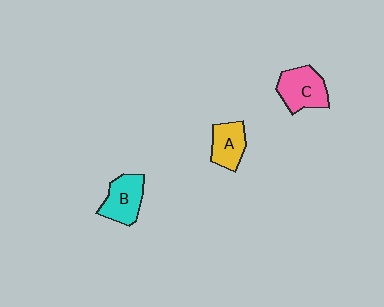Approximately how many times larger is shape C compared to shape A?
Approximately 1.3 times.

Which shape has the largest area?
Shape C (pink).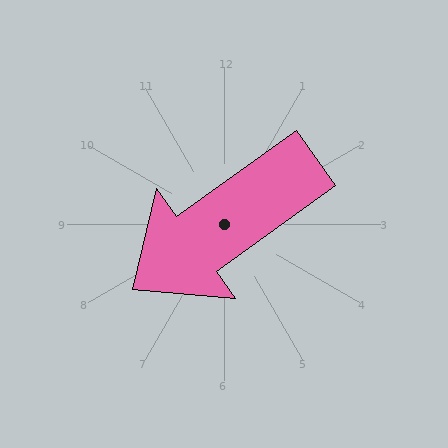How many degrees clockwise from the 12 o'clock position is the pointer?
Approximately 234 degrees.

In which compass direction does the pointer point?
Southwest.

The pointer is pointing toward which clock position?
Roughly 8 o'clock.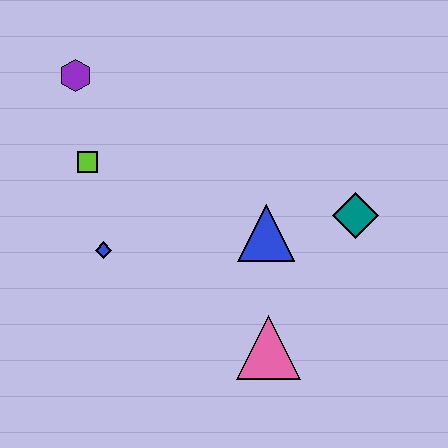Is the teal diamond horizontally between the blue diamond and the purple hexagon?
No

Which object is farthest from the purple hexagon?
The pink triangle is farthest from the purple hexagon.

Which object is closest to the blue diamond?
The lime square is closest to the blue diamond.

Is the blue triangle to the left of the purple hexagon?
No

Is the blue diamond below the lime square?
Yes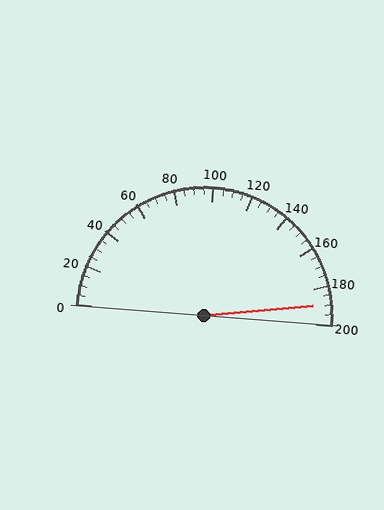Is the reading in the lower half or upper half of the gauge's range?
The reading is in the upper half of the range (0 to 200).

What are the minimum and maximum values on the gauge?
The gauge ranges from 0 to 200.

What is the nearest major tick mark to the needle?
The nearest major tick mark is 200.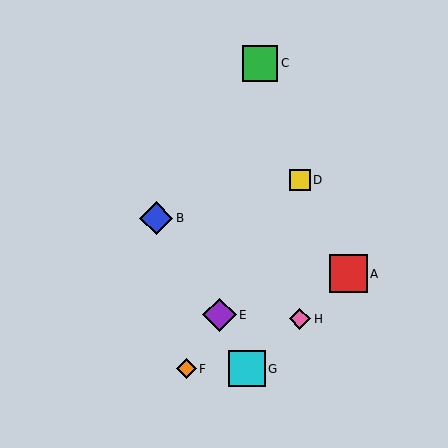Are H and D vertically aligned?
Yes, both are at x≈300.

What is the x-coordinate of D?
Object D is at x≈300.